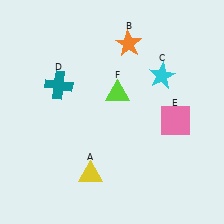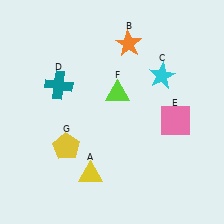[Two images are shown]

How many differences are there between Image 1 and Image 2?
There is 1 difference between the two images.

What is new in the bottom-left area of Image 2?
A yellow pentagon (G) was added in the bottom-left area of Image 2.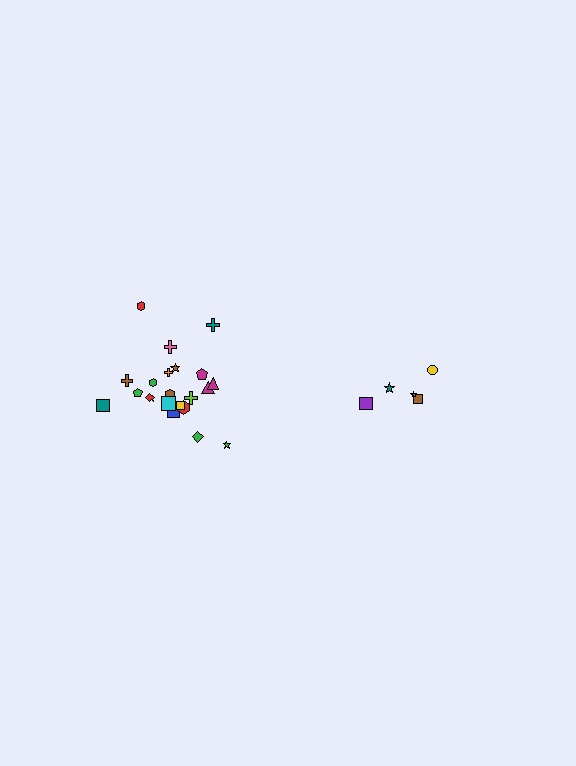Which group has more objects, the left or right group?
The left group.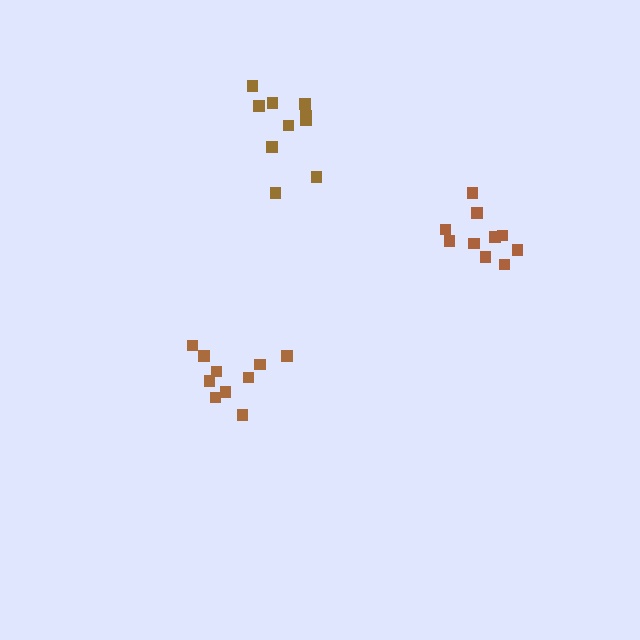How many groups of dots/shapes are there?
There are 3 groups.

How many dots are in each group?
Group 1: 10 dots, Group 2: 10 dots, Group 3: 10 dots (30 total).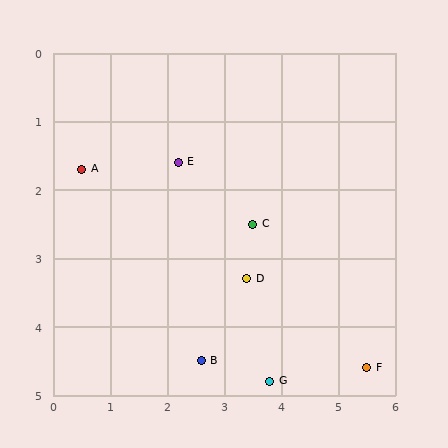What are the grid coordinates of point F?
Point F is at approximately (5.5, 4.6).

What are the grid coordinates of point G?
Point G is at approximately (3.8, 4.8).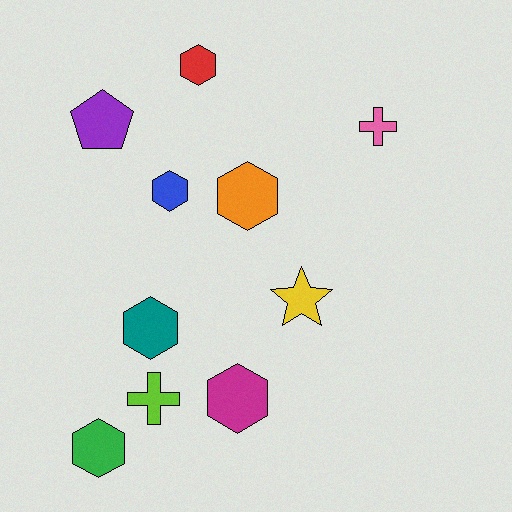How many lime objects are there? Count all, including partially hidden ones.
There is 1 lime object.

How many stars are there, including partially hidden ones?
There is 1 star.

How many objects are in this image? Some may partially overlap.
There are 10 objects.